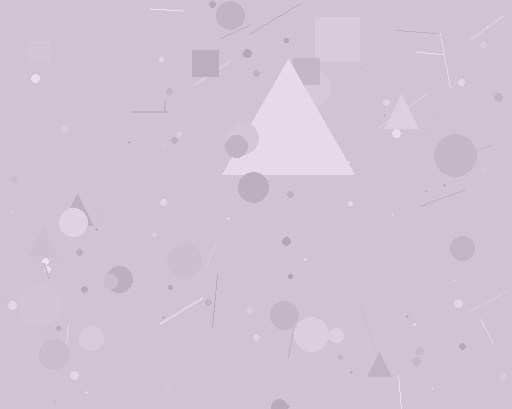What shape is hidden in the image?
A triangle is hidden in the image.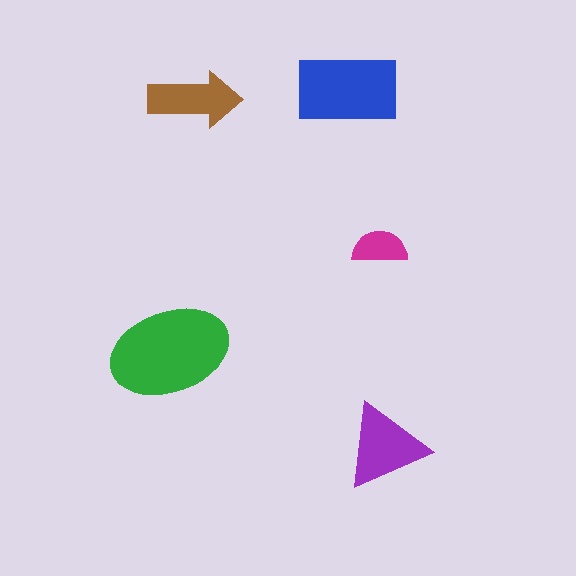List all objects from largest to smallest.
The green ellipse, the blue rectangle, the purple triangle, the brown arrow, the magenta semicircle.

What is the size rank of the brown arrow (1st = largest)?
4th.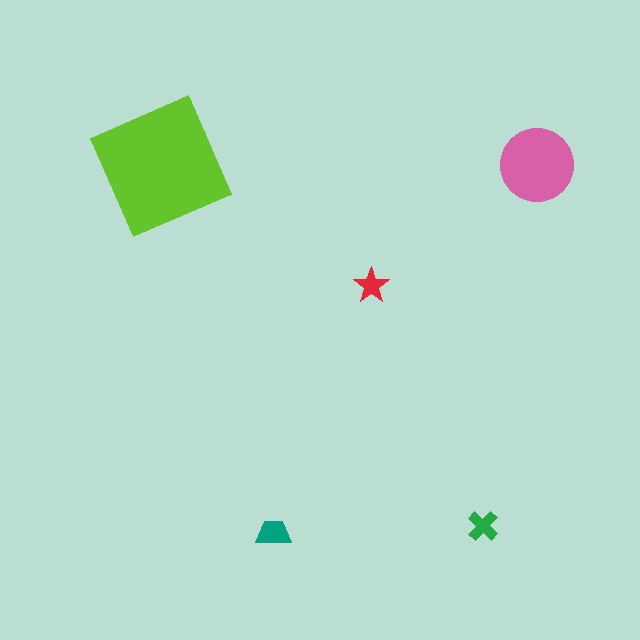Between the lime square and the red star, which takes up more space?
The lime square.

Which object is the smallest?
The red star.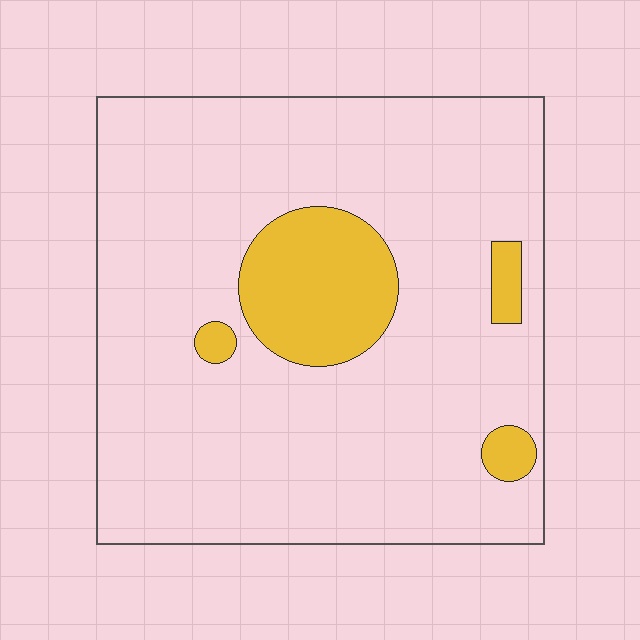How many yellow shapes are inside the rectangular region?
4.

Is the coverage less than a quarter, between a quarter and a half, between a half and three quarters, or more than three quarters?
Less than a quarter.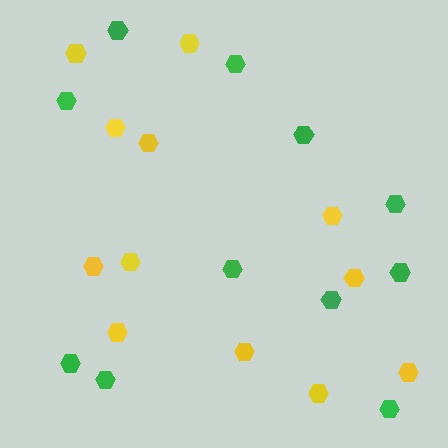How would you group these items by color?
There are 2 groups: one group of green hexagons (11) and one group of yellow hexagons (12).